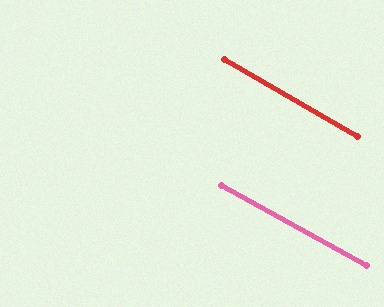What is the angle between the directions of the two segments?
Approximately 1 degree.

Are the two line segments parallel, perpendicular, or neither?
Parallel — their directions differ by only 1.3°.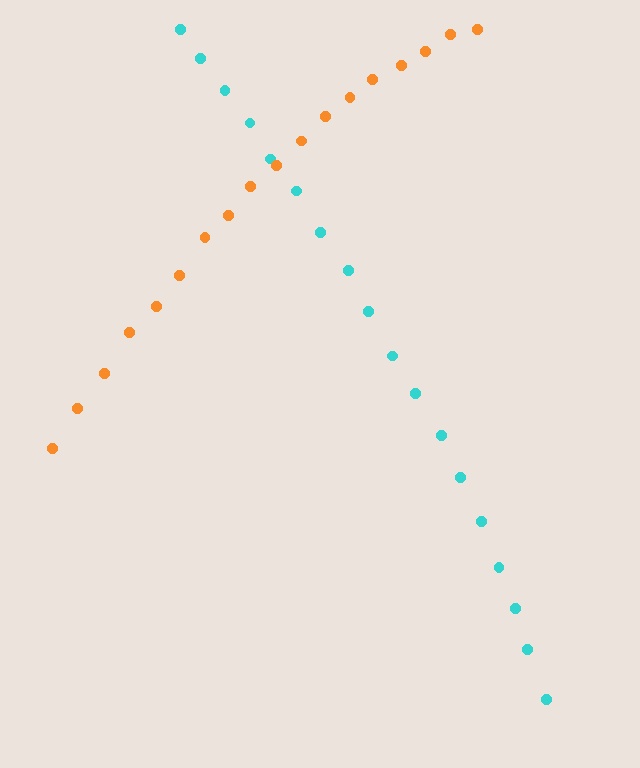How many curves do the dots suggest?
There are 2 distinct paths.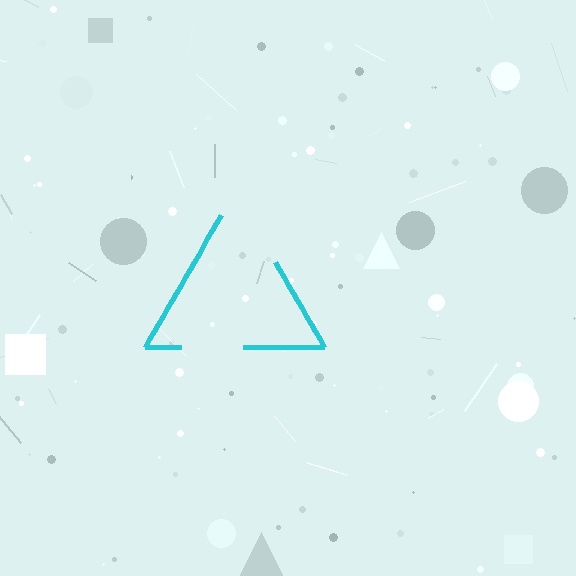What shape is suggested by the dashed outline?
The dashed outline suggests a triangle.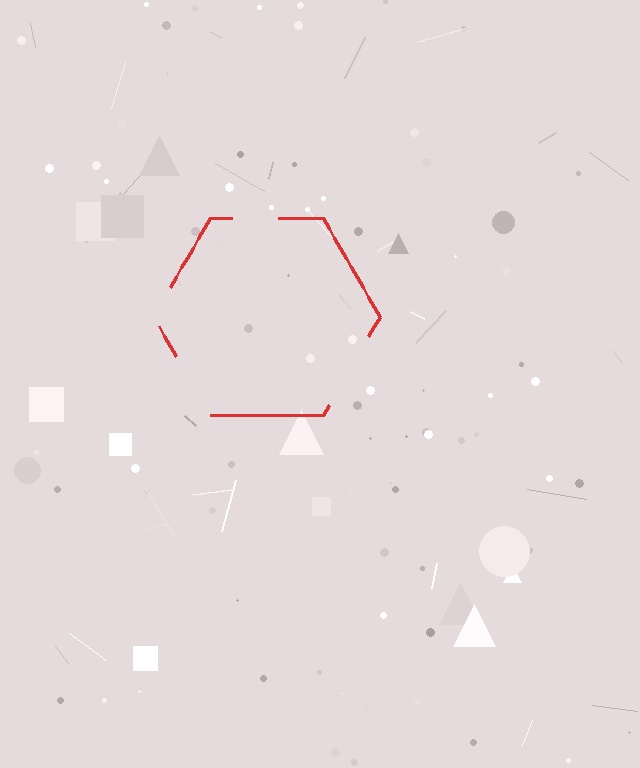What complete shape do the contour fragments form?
The contour fragments form a hexagon.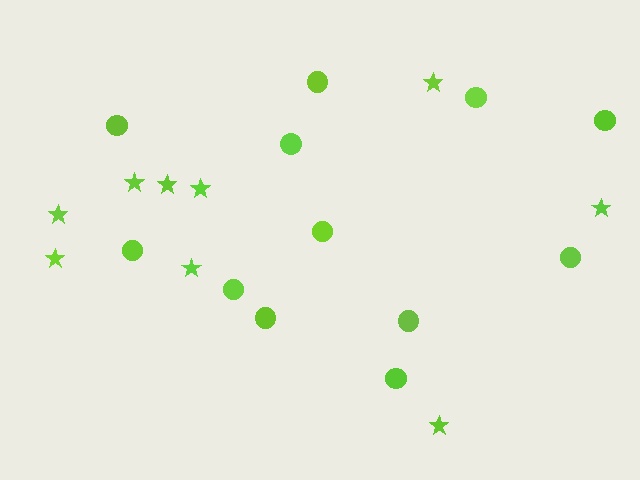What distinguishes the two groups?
There are 2 groups: one group of stars (9) and one group of circles (12).